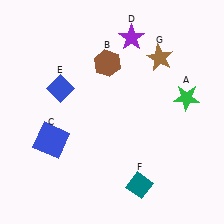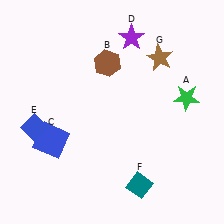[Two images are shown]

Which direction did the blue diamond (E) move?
The blue diamond (E) moved down.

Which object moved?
The blue diamond (E) moved down.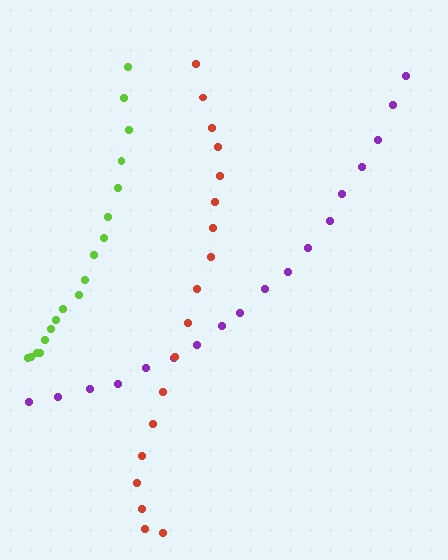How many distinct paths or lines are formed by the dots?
There are 3 distinct paths.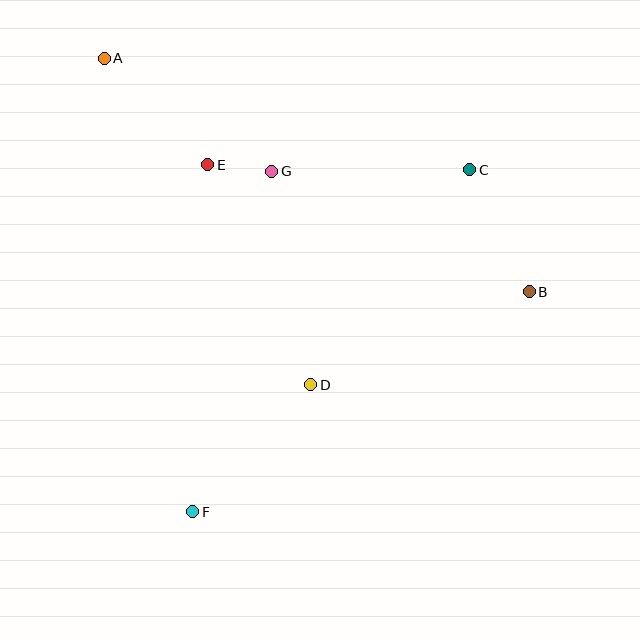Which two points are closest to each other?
Points E and G are closest to each other.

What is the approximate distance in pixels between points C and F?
The distance between C and F is approximately 440 pixels.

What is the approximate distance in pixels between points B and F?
The distance between B and F is approximately 402 pixels.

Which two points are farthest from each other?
Points A and B are farthest from each other.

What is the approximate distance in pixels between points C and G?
The distance between C and G is approximately 198 pixels.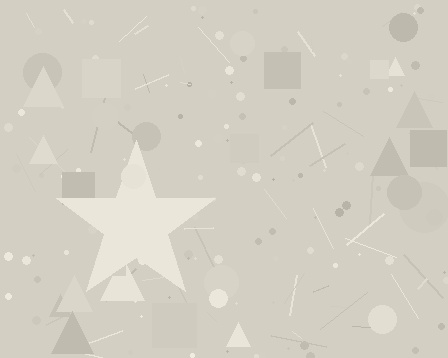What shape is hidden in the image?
A star is hidden in the image.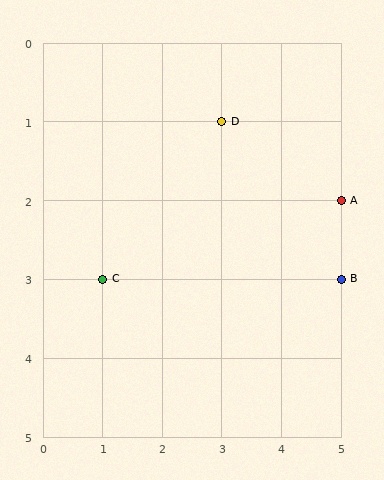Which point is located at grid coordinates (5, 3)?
Point B is at (5, 3).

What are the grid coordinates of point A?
Point A is at grid coordinates (5, 2).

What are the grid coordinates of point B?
Point B is at grid coordinates (5, 3).